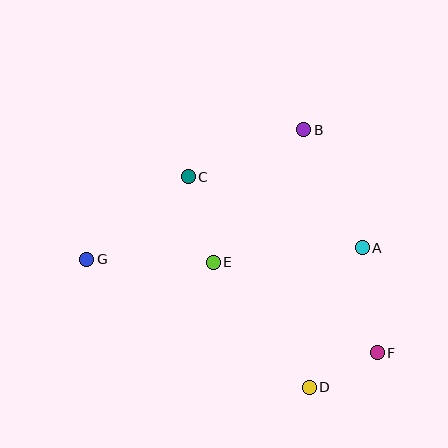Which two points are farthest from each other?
Points F and G are farthest from each other.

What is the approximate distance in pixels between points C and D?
The distance between C and D is approximately 243 pixels.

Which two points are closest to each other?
Points D and F are closest to each other.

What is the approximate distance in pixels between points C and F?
The distance between C and F is approximately 258 pixels.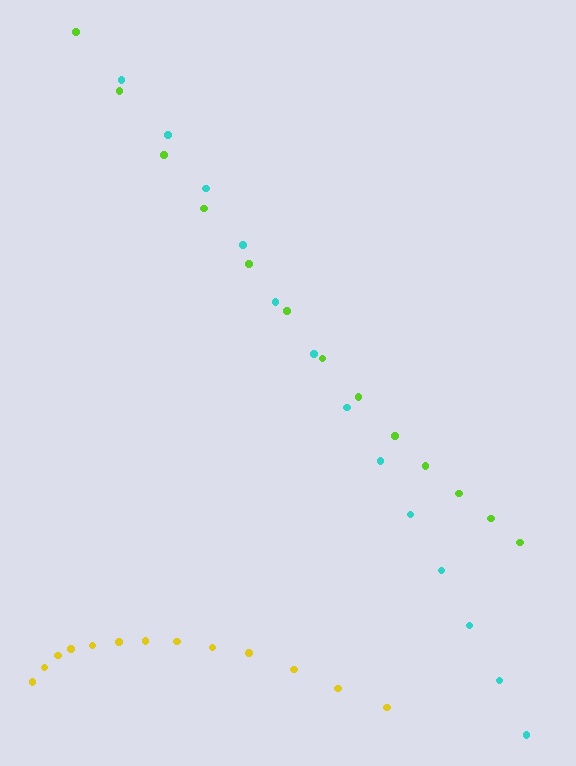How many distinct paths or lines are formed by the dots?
There are 3 distinct paths.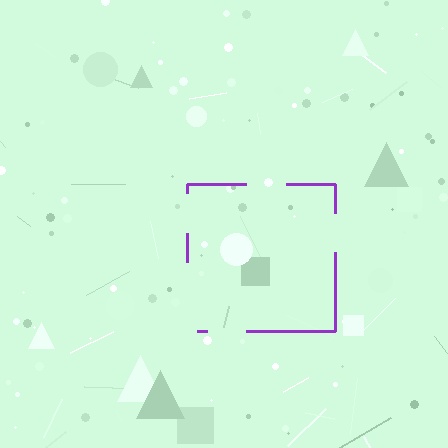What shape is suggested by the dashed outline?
The dashed outline suggests a square.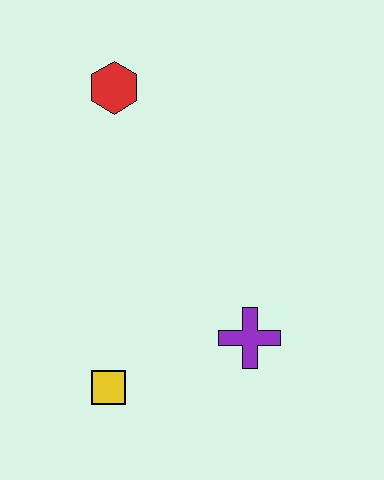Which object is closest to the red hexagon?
The purple cross is closest to the red hexagon.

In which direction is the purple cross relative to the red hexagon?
The purple cross is below the red hexagon.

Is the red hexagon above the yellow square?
Yes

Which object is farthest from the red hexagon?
The yellow square is farthest from the red hexagon.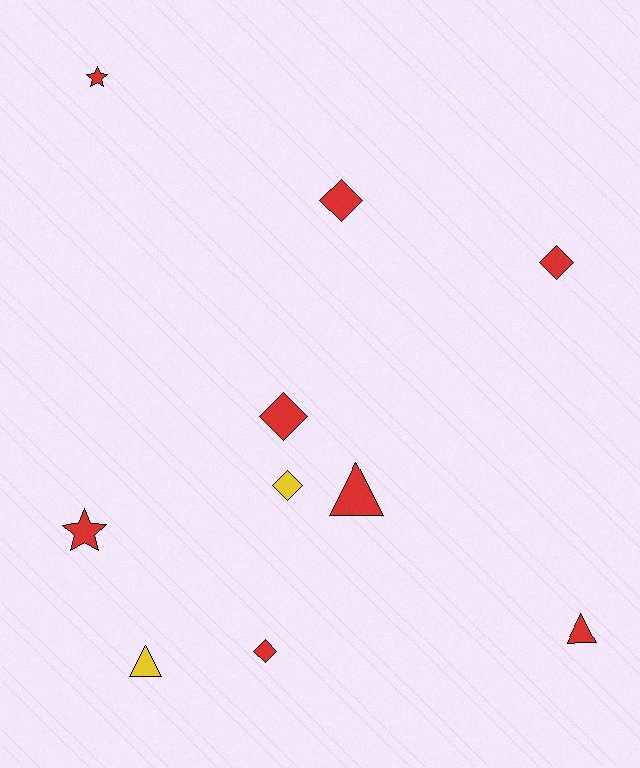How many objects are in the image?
There are 10 objects.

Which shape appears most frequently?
Diamond, with 5 objects.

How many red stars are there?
There are 2 red stars.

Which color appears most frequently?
Red, with 8 objects.